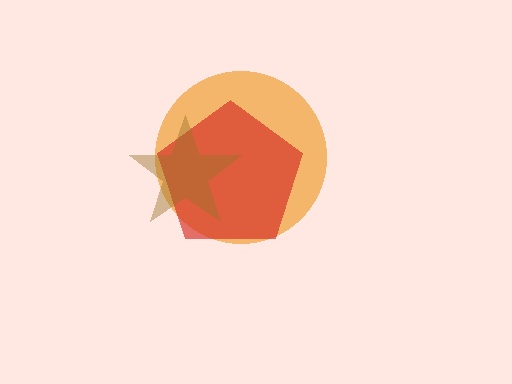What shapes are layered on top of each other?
The layered shapes are: an orange circle, a red pentagon, a brown star.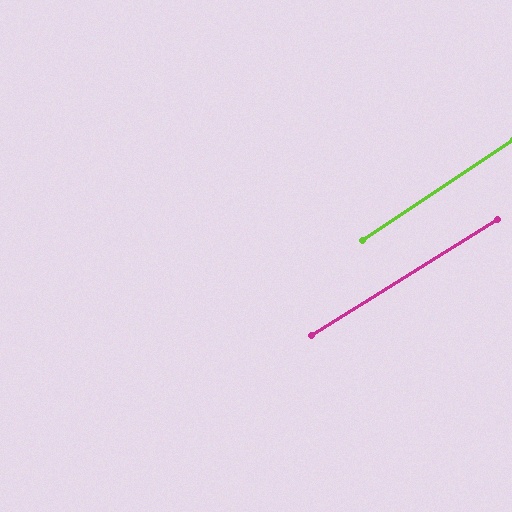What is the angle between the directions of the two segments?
Approximately 2 degrees.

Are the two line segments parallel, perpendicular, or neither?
Parallel — their directions differ by only 1.7°.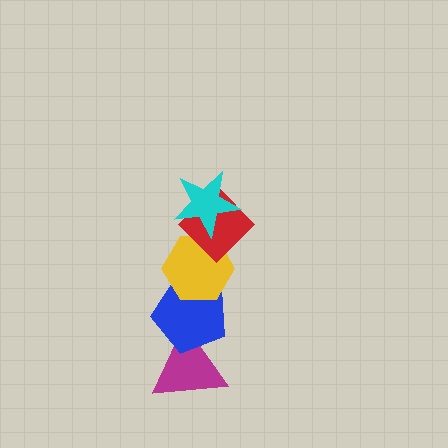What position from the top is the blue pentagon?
The blue pentagon is 4th from the top.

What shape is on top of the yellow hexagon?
The red diamond is on top of the yellow hexagon.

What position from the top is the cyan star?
The cyan star is 1st from the top.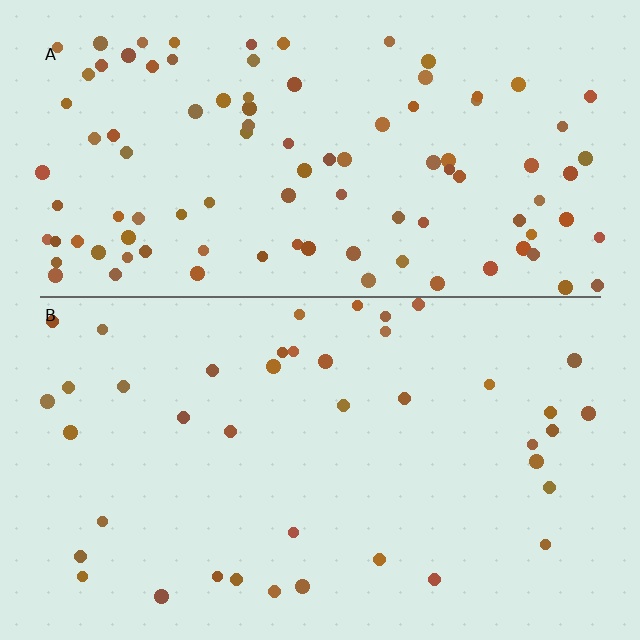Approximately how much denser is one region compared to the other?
Approximately 2.5× — region A over region B.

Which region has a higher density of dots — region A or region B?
A (the top).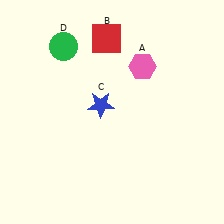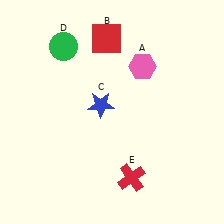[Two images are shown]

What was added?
A red cross (E) was added in Image 2.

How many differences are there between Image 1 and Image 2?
There is 1 difference between the two images.